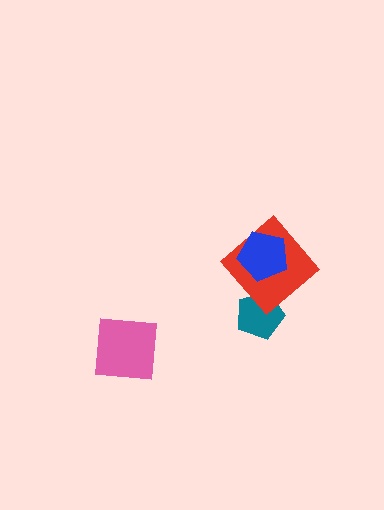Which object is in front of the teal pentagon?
The red diamond is in front of the teal pentagon.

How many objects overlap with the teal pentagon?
1 object overlaps with the teal pentagon.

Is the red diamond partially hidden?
Yes, it is partially covered by another shape.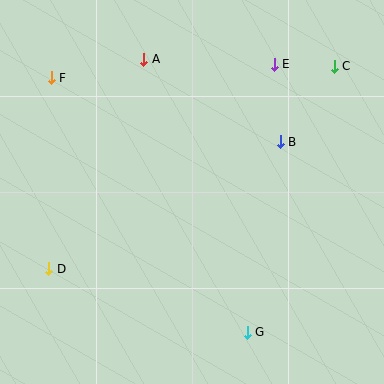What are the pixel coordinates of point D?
Point D is at (49, 269).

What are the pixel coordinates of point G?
Point G is at (247, 332).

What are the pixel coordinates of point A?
Point A is at (144, 59).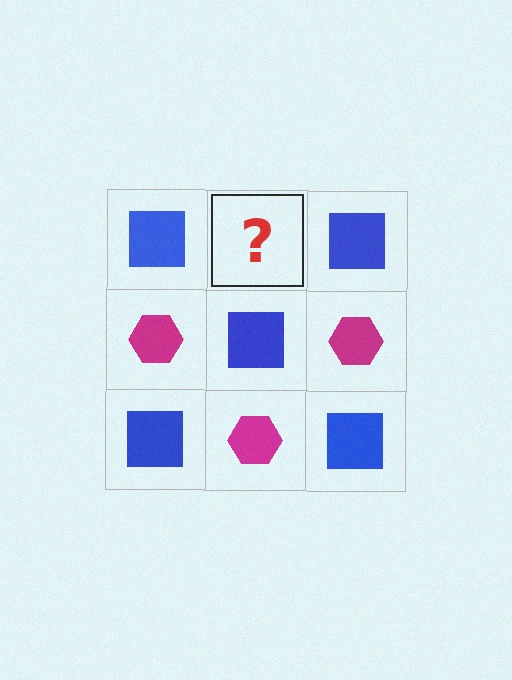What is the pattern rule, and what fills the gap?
The rule is that it alternates blue square and magenta hexagon in a checkerboard pattern. The gap should be filled with a magenta hexagon.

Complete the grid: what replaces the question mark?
The question mark should be replaced with a magenta hexagon.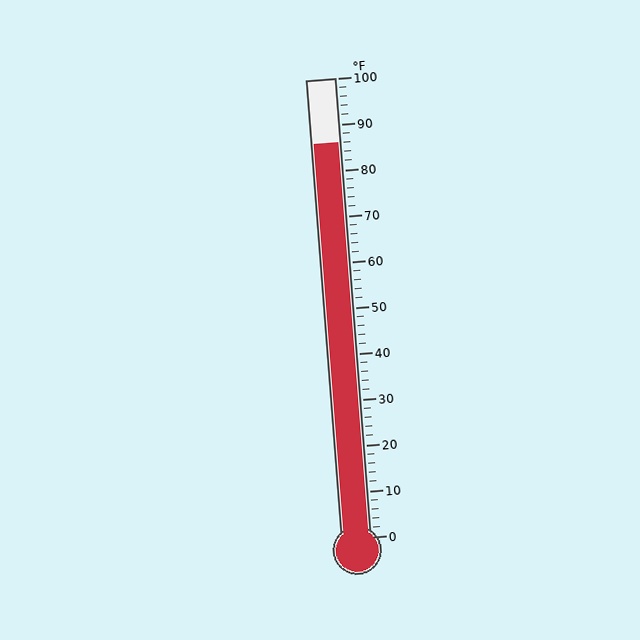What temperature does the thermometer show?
The thermometer shows approximately 86°F.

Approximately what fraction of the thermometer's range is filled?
The thermometer is filled to approximately 85% of its range.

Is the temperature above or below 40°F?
The temperature is above 40°F.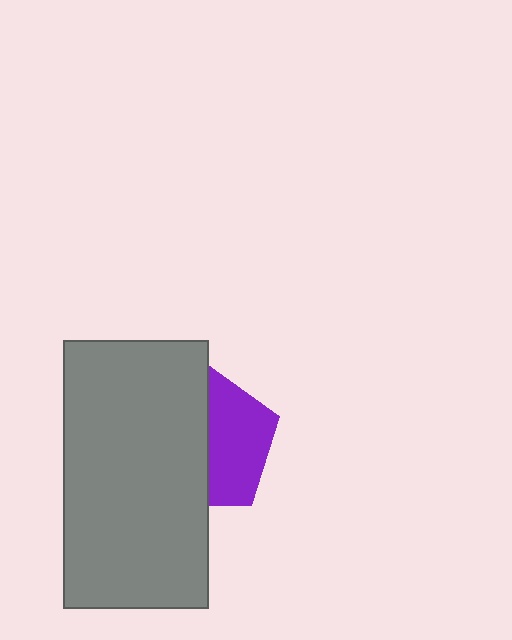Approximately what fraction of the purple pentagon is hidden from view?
Roughly 55% of the purple pentagon is hidden behind the gray rectangle.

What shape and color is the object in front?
The object in front is a gray rectangle.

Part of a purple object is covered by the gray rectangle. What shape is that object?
It is a pentagon.